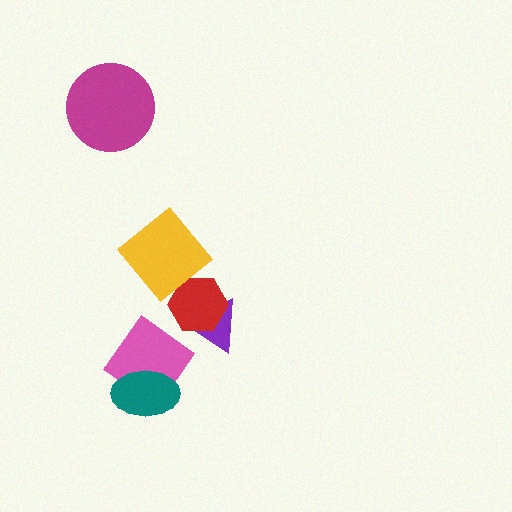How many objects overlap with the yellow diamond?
0 objects overlap with the yellow diamond.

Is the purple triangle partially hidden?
Yes, it is partially covered by another shape.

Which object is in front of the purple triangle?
The red hexagon is in front of the purple triangle.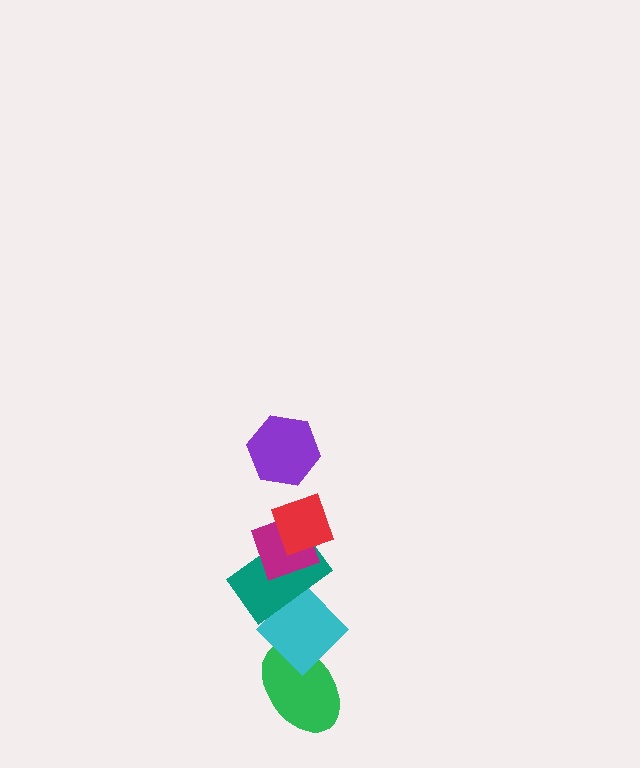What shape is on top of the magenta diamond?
The red diamond is on top of the magenta diamond.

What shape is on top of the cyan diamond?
The teal rectangle is on top of the cyan diamond.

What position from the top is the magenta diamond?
The magenta diamond is 3rd from the top.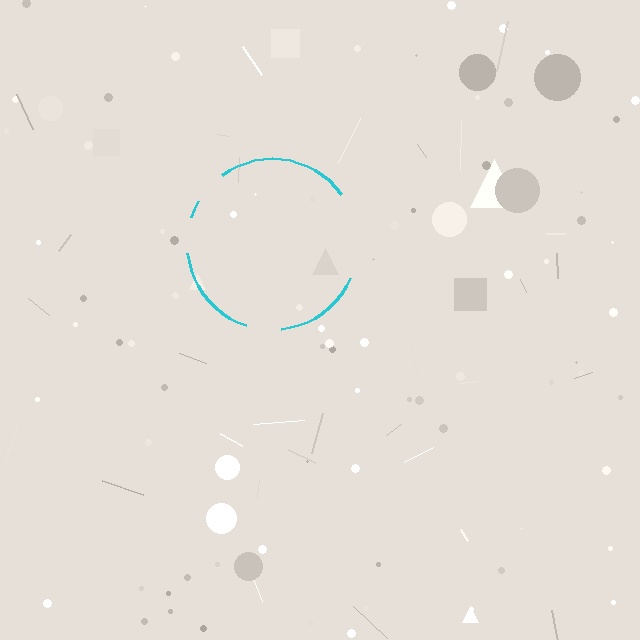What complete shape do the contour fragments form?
The contour fragments form a circle.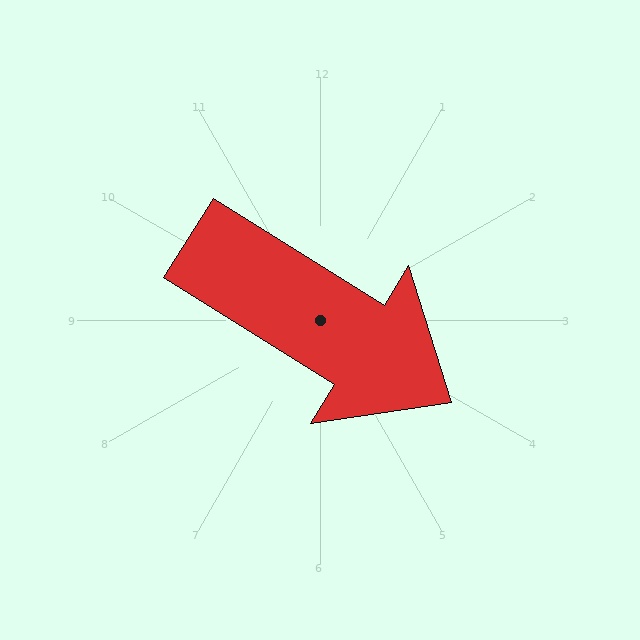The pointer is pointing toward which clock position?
Roughly 4 o'clock.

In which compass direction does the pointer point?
Southeast.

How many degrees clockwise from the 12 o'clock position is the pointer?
Approximately 122 degrees.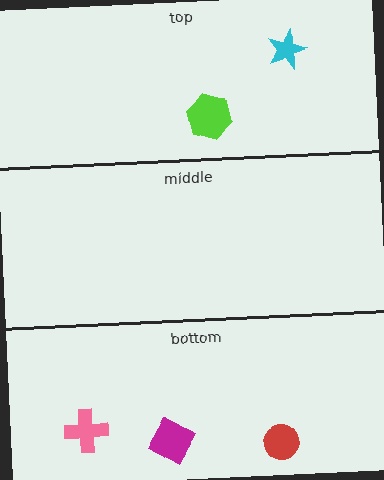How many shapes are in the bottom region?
3.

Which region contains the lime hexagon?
The top region.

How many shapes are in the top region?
2.